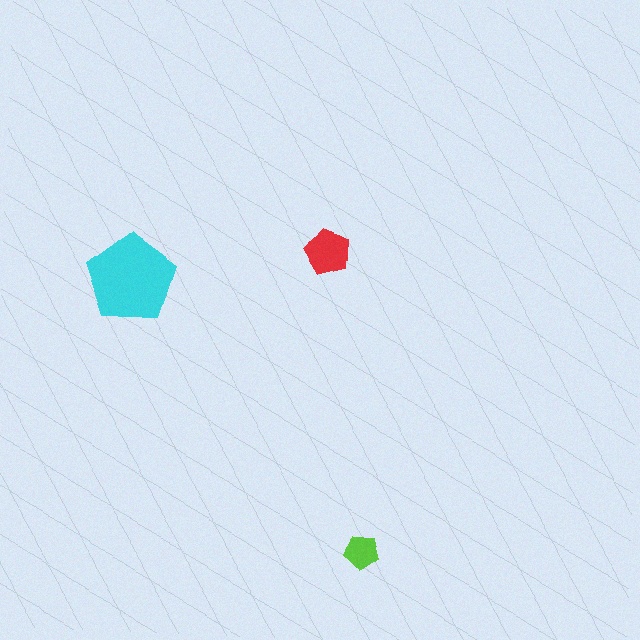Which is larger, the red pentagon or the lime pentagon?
The red one.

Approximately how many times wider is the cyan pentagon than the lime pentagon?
About 2.5 times wider.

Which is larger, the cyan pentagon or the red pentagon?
The cyan one.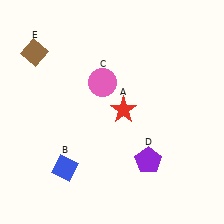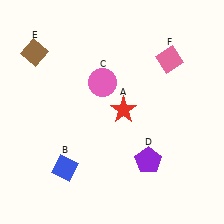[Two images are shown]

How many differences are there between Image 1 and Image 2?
There is 1 difference between the two images.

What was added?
A pink diamond (F) was added in Image 2.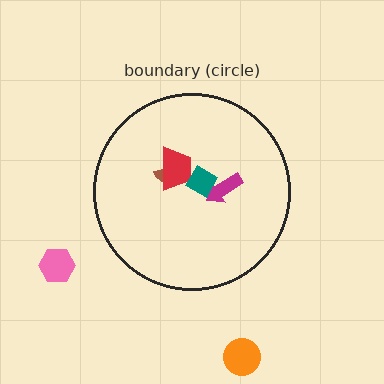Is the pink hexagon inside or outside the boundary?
Outside.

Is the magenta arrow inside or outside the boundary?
Inside.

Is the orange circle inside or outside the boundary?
Outside.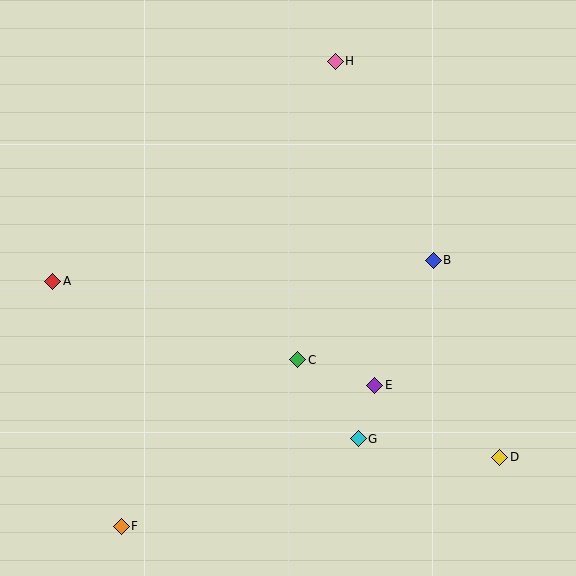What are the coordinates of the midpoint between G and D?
The midpoint between G and D is at (429, 448).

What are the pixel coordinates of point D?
Point D is at (500, 457).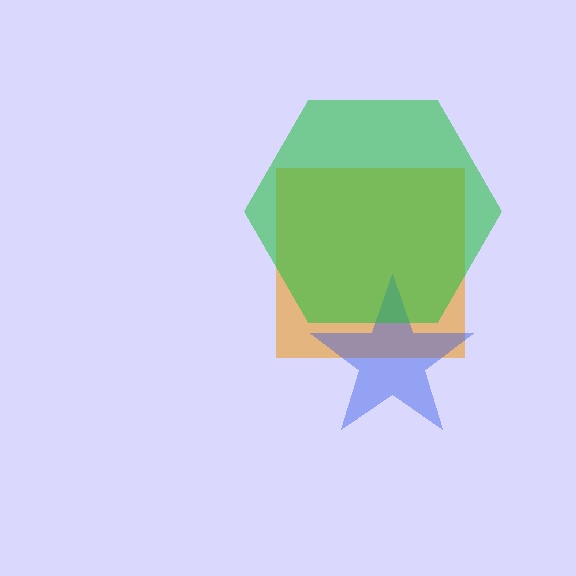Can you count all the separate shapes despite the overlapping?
Yes, there are 3 separate shapes.